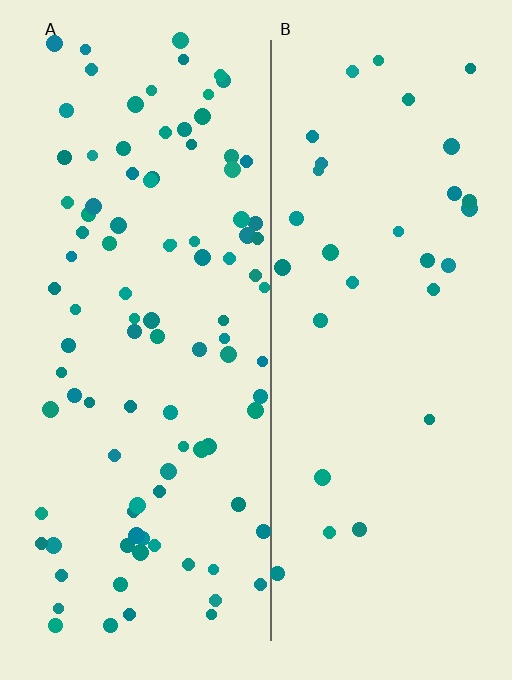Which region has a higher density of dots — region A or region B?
A (the left).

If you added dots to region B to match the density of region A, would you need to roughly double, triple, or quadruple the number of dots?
Approximately triple.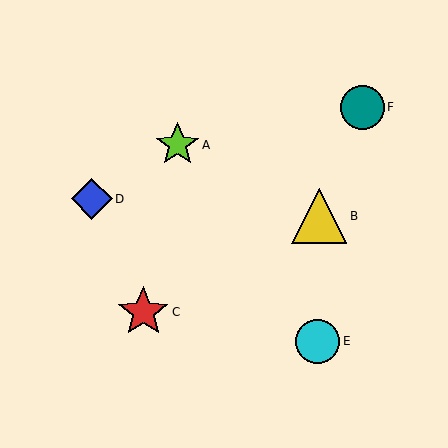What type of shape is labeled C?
Shape C is a red star.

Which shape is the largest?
The yellow triangle (labeled B) is the largest.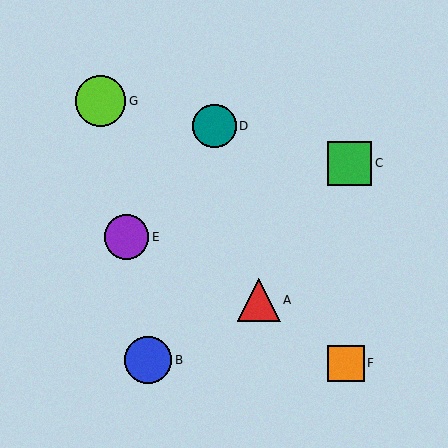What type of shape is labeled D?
Shape D is a teal circle.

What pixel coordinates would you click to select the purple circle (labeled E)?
Click at (126, 237) to select the purple circle E.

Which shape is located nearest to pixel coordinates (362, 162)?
The green square (labeled C) at (350, 163) is nearest to that location.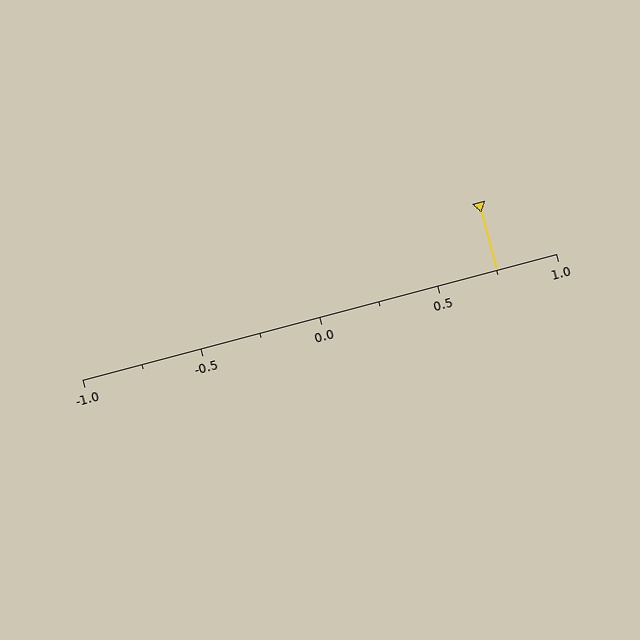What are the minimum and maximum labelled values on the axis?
The axis runs from -1.0 to 1.0.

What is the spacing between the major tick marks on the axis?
The major ticks are spaced 0.5 apart.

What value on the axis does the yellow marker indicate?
The marker indicates approximately 0.75.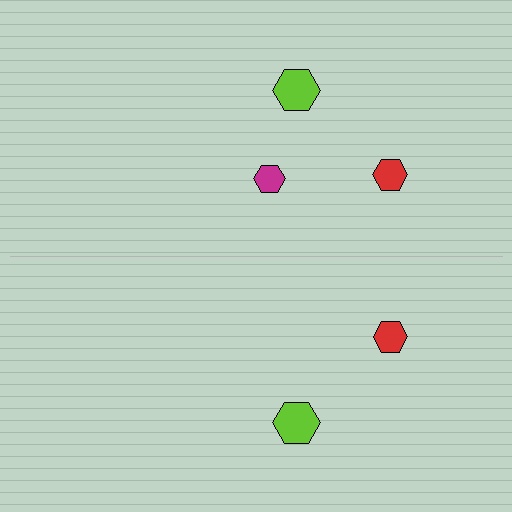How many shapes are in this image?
There are 5 shapes in this image.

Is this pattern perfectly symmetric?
No, the pattern is not perfectly symmetric. A magenta hexagon is missing from the bottom side.